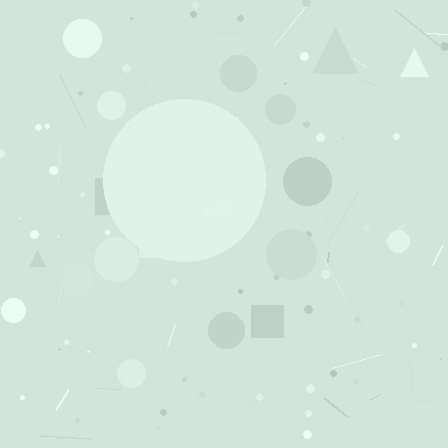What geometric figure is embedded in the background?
A circle is embedded in the background.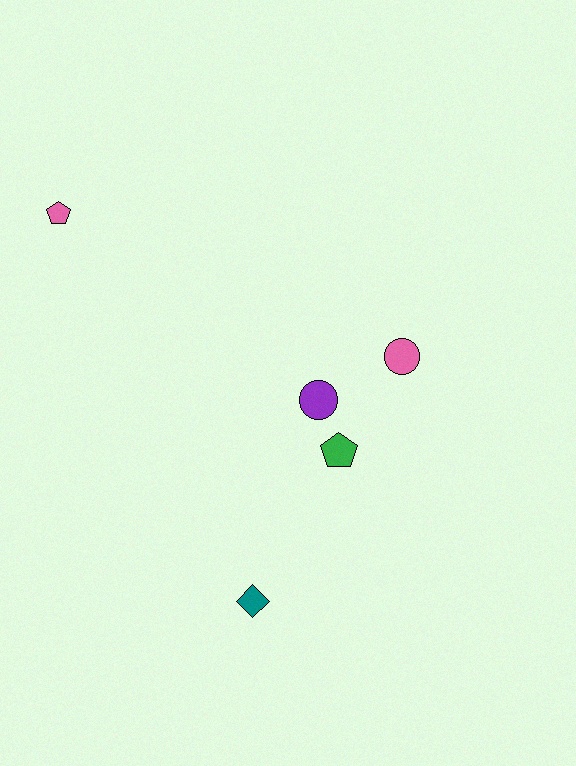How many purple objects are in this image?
There is 1 purple object.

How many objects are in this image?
There are 5 objects.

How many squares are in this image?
There are no squares.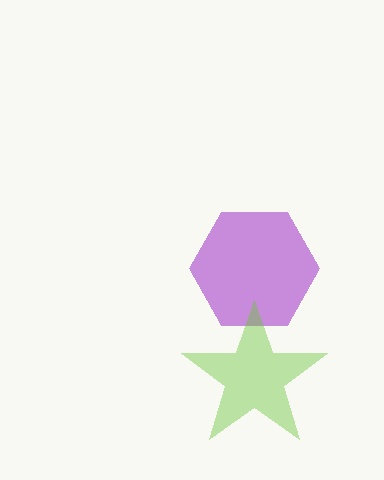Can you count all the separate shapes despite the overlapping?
Yes, there are 2 separate shapes.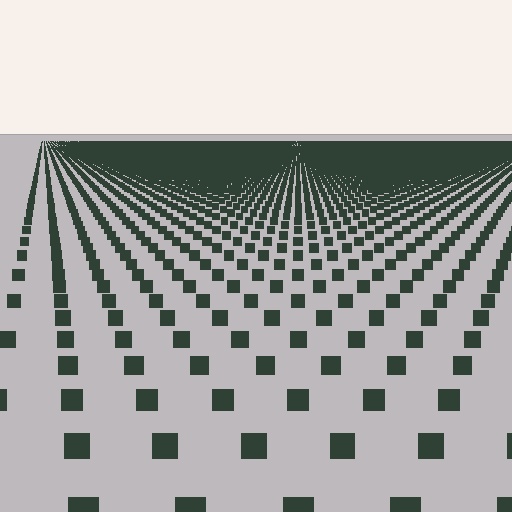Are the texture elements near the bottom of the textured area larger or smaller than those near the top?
Larger. Near the bottom, elements are closer to the viewer and appear at a bigger on-screen size.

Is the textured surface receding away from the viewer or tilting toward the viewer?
The surface is receding away from the viewer. Texture elements get smaller and denser toward the top.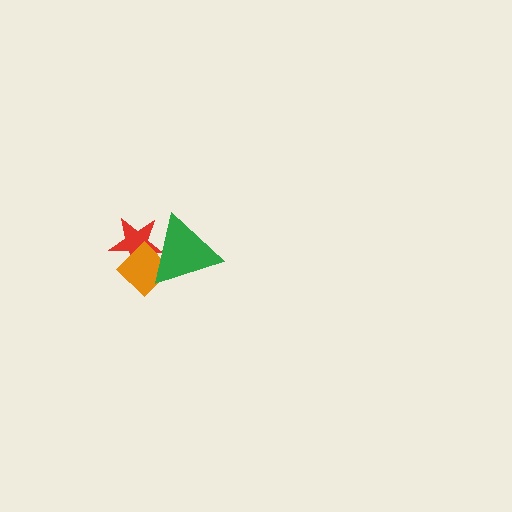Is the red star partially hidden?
Yes, it is partially covered by another shape.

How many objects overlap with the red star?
2 objects overlap with the red star.